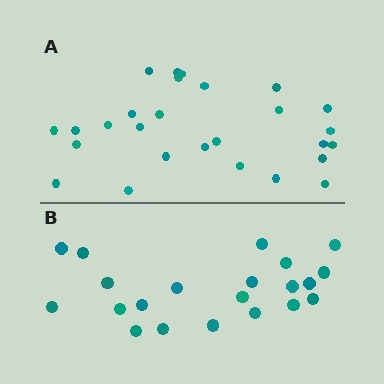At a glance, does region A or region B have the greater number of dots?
Region A (the top region) has more dots.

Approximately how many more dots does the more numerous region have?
Region A has about 6 more dots than region B.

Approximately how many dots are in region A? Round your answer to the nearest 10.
About 30 dots. (The exact count is 27, which rounds to 30.)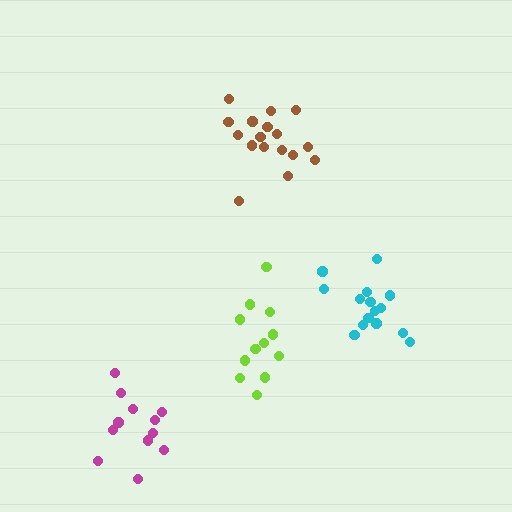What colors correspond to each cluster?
The clusters are colored: cyan, brown, magenta, lime.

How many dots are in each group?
Group 1: 15 dots, Group 2: 17 dots, Group 3: 12 dots, Group 4: 12 dots (56 total).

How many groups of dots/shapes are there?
There are 4 groups.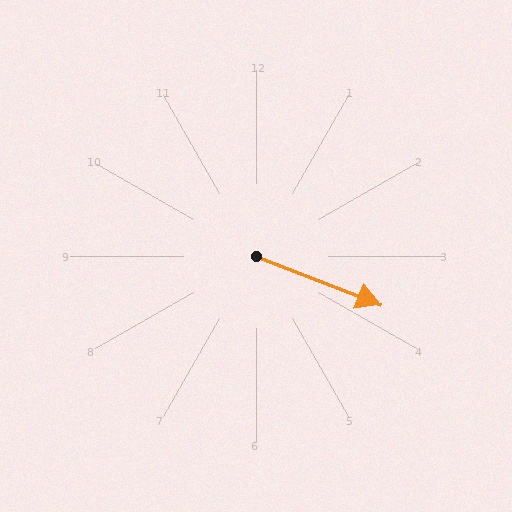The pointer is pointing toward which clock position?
Roughly 4 o'clock.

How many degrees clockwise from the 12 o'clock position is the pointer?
Approximately 111 degrees.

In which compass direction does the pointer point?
East.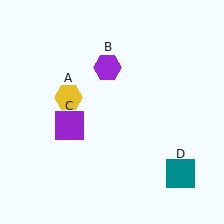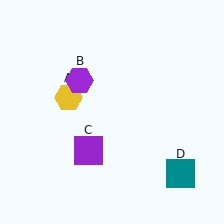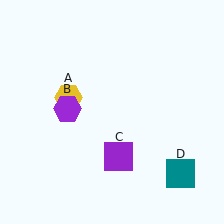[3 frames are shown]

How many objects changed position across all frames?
2 objects changed position: purple hexagon (object B), purple square (object C).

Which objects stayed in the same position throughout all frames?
Yellow hexagon (object A) and teal square (object D) remained stationary.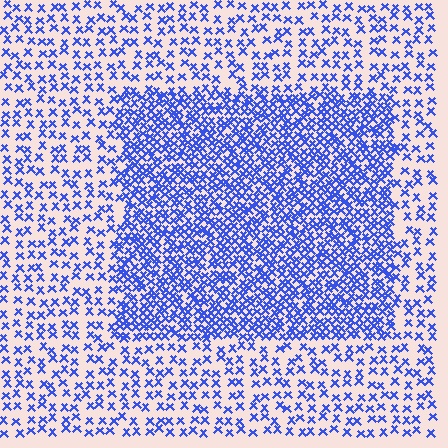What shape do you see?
I see a rectangle.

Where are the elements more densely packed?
The elements are more densely packed inside the rectangle boundary.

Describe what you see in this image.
The image contains small blue elements arranged at two different densities. A rectangle-shaped region is visible where the elements are more densely packed than the surrounding area.